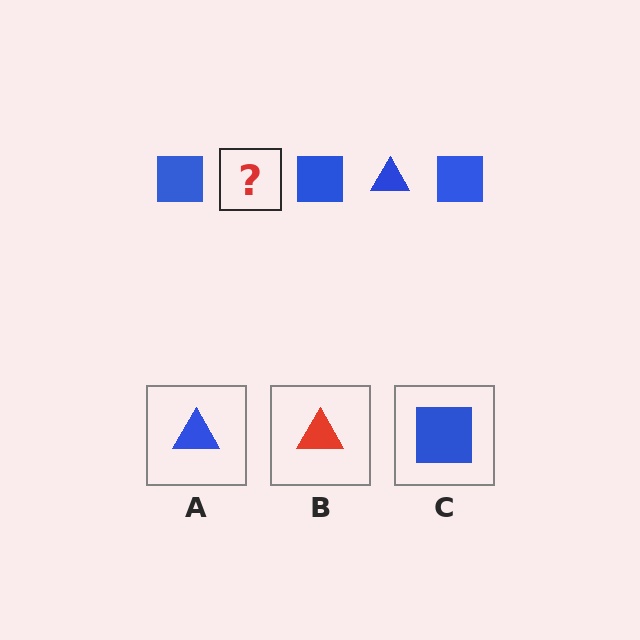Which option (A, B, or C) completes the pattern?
A.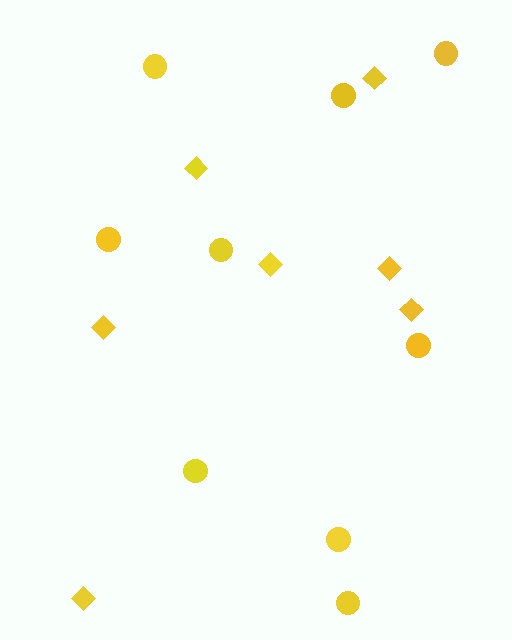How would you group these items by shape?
There are 2 groups: one group of diamonds (7) and one group of circles (9).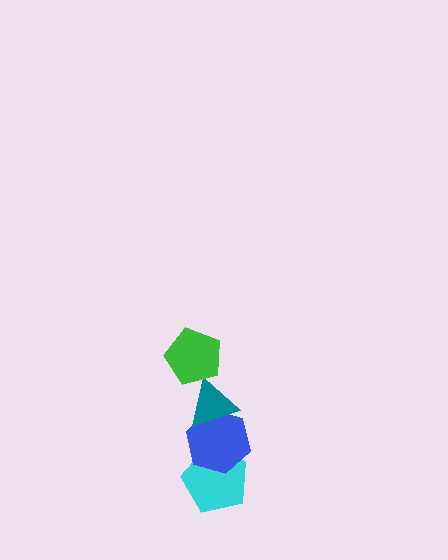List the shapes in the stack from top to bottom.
From top to bottom: the green pentagon, the teal triangle, the blue hexagon, the cyan pentagon.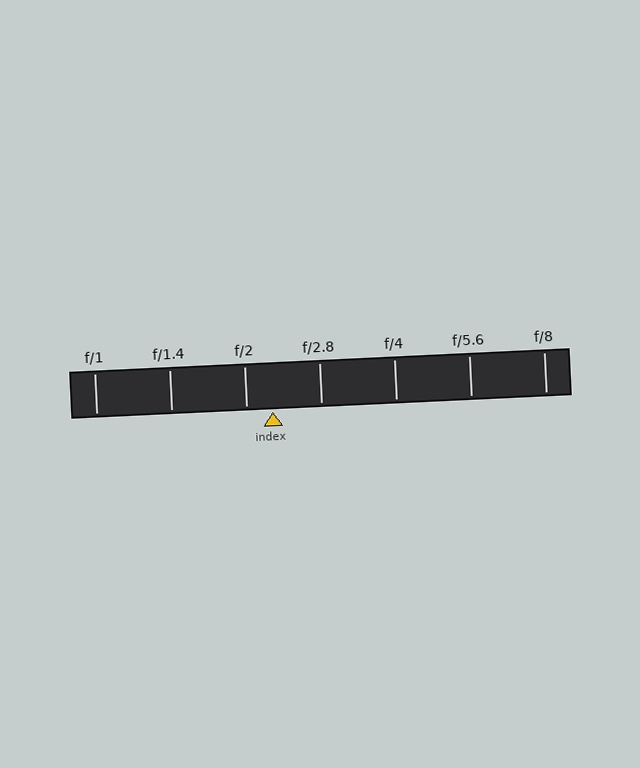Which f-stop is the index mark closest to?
The index mark is closest to f/2.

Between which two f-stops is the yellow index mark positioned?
The index mark is between f/2 and f/2.8.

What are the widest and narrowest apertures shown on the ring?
The widest aperture shown is f/1 and the narrowest is f/8.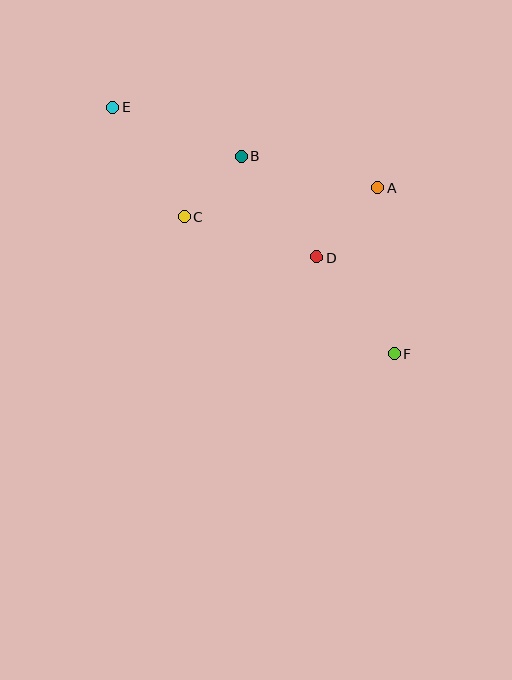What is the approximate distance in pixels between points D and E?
The distance between D and E is approximately 253 pixels.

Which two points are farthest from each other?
Points E and F are farthest from each other.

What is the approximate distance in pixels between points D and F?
The distance between D and F is approximately 124 pixels.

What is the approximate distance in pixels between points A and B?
The distance between A and B is approximately 140 pixels.